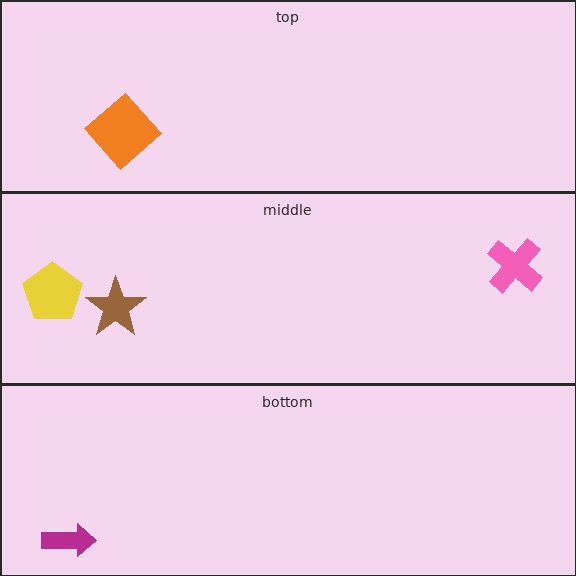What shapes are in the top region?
The orange diamond.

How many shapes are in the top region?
1.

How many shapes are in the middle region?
3.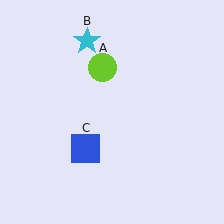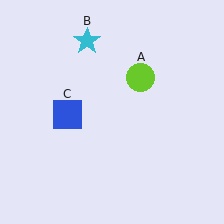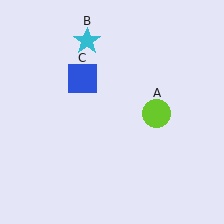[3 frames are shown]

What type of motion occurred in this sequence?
The lime circle (object A), blue square (object C) rotated clockwise around the center of the scene.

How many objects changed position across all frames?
2 objects changed position: lime circle (object A), blue square (object C).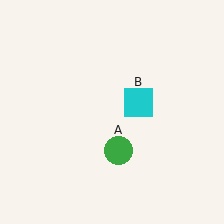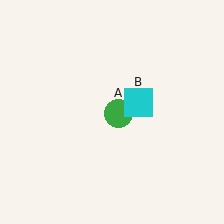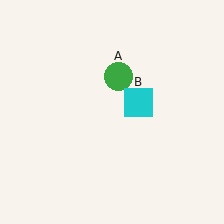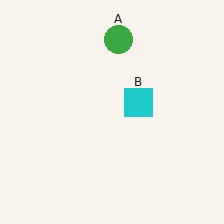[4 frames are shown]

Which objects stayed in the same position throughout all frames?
Cyan square (object B) remained stationary.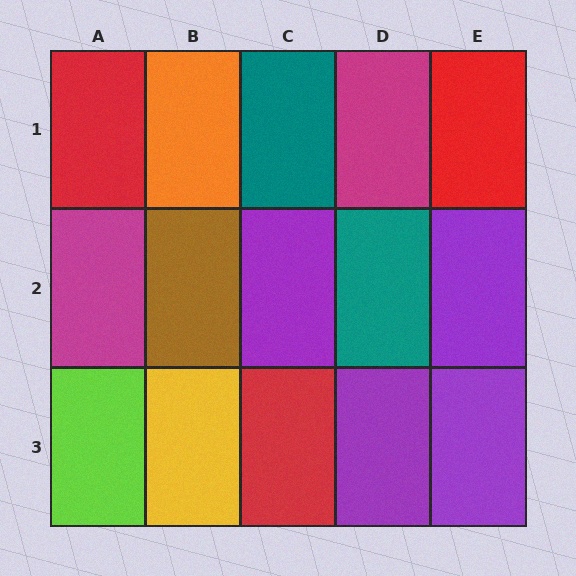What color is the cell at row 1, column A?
Red.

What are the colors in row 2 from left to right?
Magenta, brown, purple, teal, purple.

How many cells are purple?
4 cells are purple.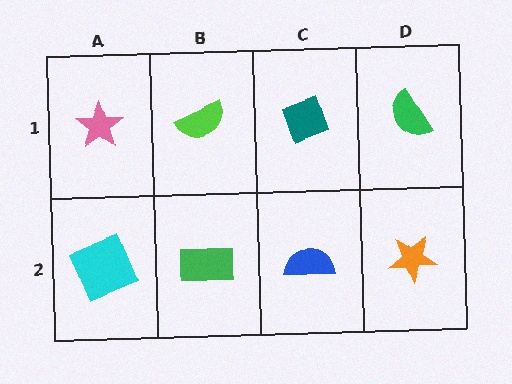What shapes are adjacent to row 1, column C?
A blue semicircle (row 2, column C), a lime semicircle (row 1, column B), a green semicircle (row 1, column D).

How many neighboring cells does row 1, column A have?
2.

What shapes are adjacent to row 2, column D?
A green semicircle (row 1, column D), a blue semicircle (row 2, column C).